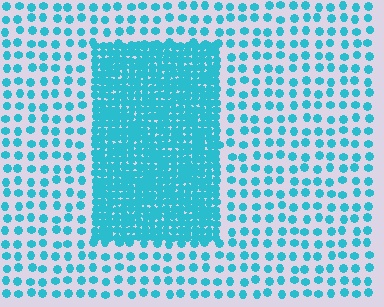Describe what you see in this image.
The image contains small cyan elements arranged at two different densities. A rectangle-shaped region is visible where the elements are more densely packed than the surrounding area.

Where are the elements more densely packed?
The elements are more densely packed inside the rectangle boundary.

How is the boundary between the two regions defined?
The boundary is defined by a change in element density (approximately 3.1x ratio). All elements are the same color, size, and shape.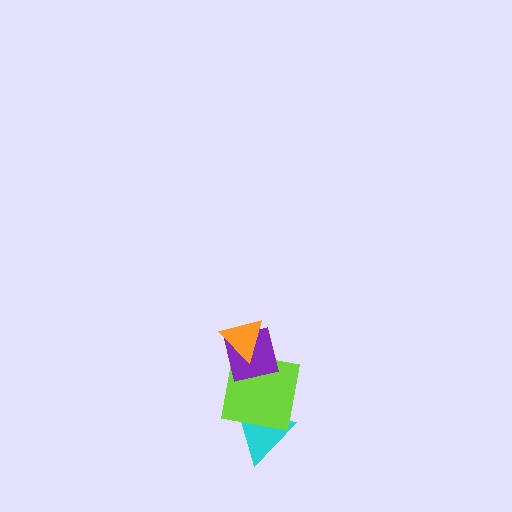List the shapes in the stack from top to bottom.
From top to bottom: the orange triangle, the purple square, the lime square, the cyan triangle.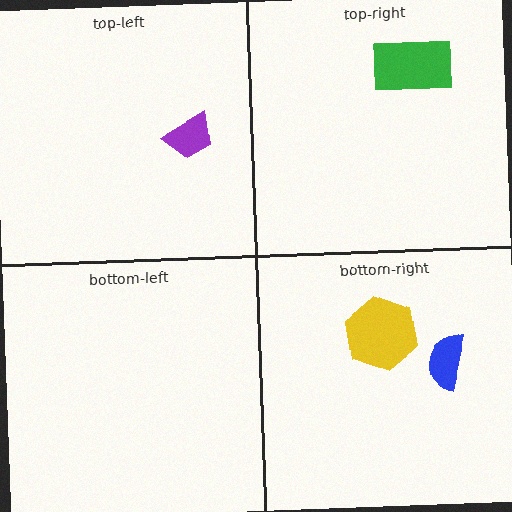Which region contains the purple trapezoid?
The top-left region.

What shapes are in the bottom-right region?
The yellow hexagon, the blue semicircle.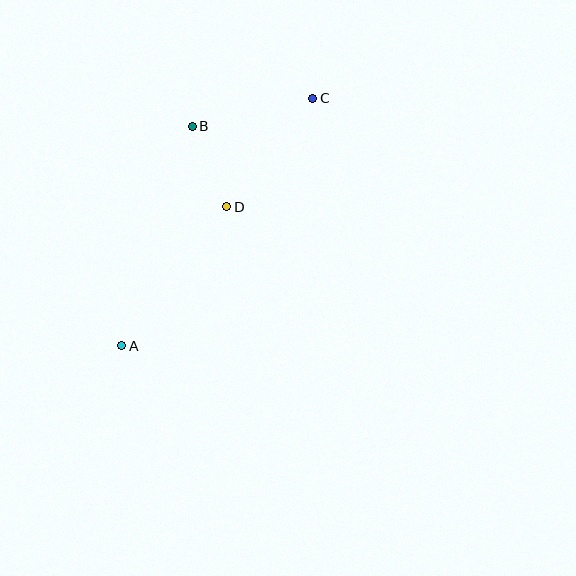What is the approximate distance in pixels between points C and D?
The distance between C and D is approximately 139 pixels.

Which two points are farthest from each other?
Points A and C are farthest from each other.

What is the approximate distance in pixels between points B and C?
The distance between B and C is approximately 124 pixels.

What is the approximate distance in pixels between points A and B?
The distance between A and B is approximately 231 pixels.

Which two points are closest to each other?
Points B and D are closest to each other.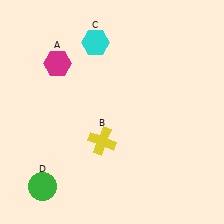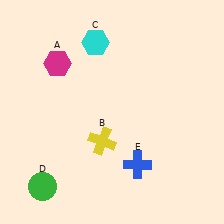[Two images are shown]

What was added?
A blue cross (E) was added in Image 2.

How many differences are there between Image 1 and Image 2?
There is 1 difference between the two images.